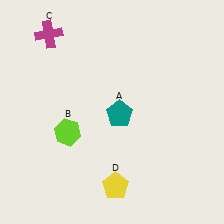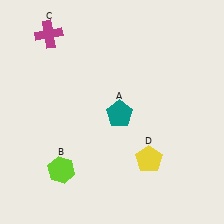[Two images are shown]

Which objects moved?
The objects that moved are: the lime hexagon (B), the yellow pentagon (D).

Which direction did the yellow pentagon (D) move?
The yellow pentagon (D) moved right.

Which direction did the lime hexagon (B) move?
The lime hexagon (B) moved down.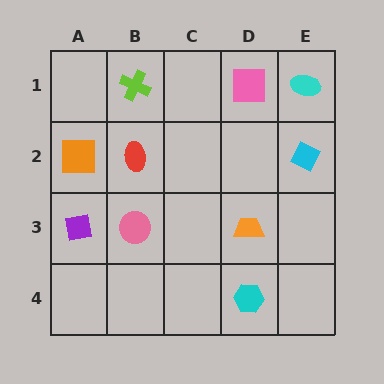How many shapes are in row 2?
3 shapes.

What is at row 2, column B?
A red ellipse.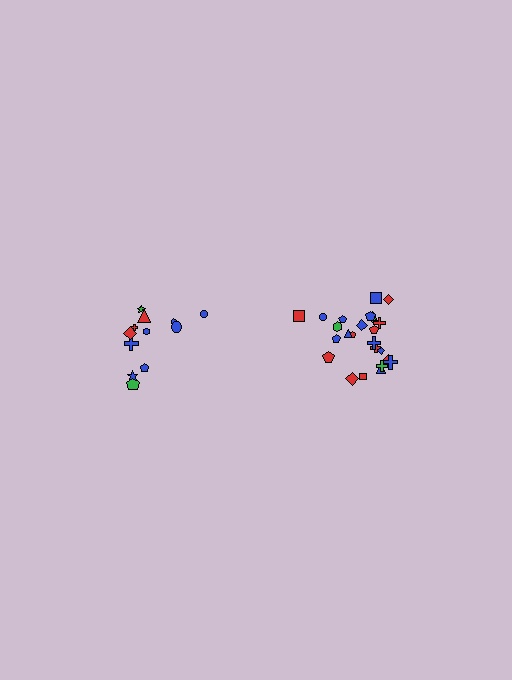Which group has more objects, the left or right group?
The right group.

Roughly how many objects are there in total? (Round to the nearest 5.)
Roughly 35 objects in total.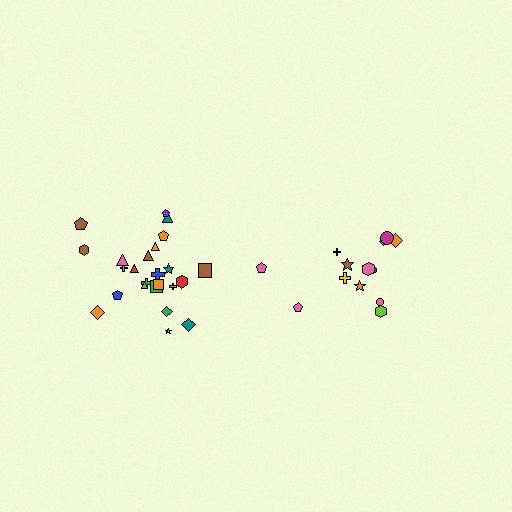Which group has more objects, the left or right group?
The left group.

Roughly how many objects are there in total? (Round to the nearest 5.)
Roughly 35 objects in total.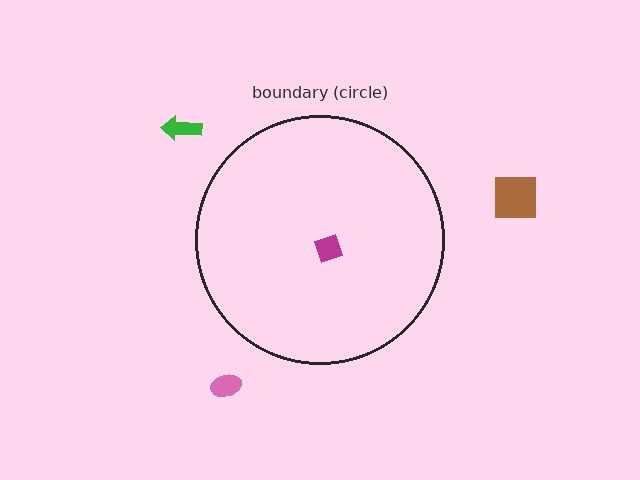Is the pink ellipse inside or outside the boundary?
Outside.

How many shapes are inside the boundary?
1 inside, 3 outside.